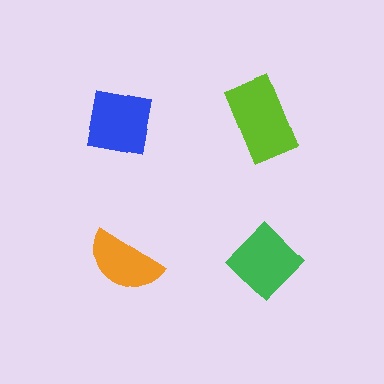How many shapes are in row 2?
2 shapes.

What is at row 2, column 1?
An orange semicircle.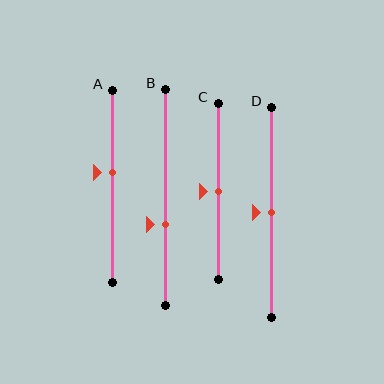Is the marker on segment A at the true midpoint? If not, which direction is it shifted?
No, the marker on segment A is shifted upward by about 7% of the segment length.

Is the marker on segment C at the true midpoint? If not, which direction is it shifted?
Yes, the marker on segment C is at the true midpoint.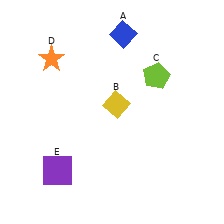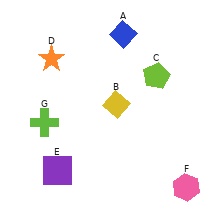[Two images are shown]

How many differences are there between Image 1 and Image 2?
There are 2 differences between the two images.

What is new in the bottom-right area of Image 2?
A pink hexagon (F) was added in the bottom-right area of Image 2.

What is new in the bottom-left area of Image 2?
A lime cross (G) was added in the bottom-left area of Image 2.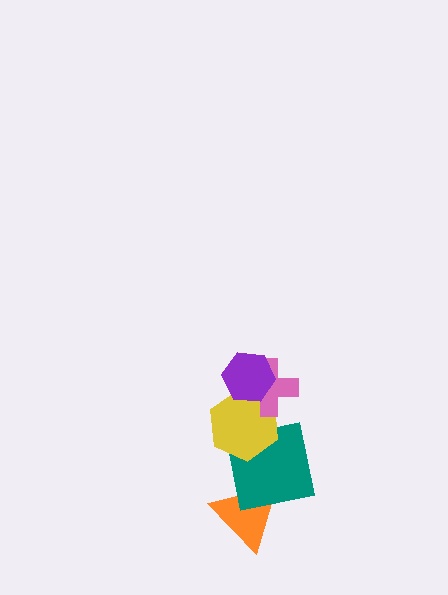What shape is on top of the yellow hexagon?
The pink cross is on top of the yellow hexagon.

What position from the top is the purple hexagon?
The purple hexagon is 1st from the top.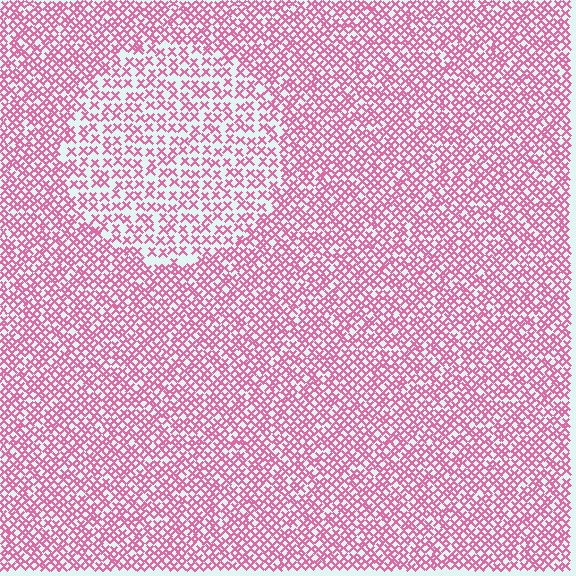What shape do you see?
I see a circle.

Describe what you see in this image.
The image contains small pink elements arranged at two different densities. A circle-shaped region is visible where the elements are less densely packed than the surrounding area.